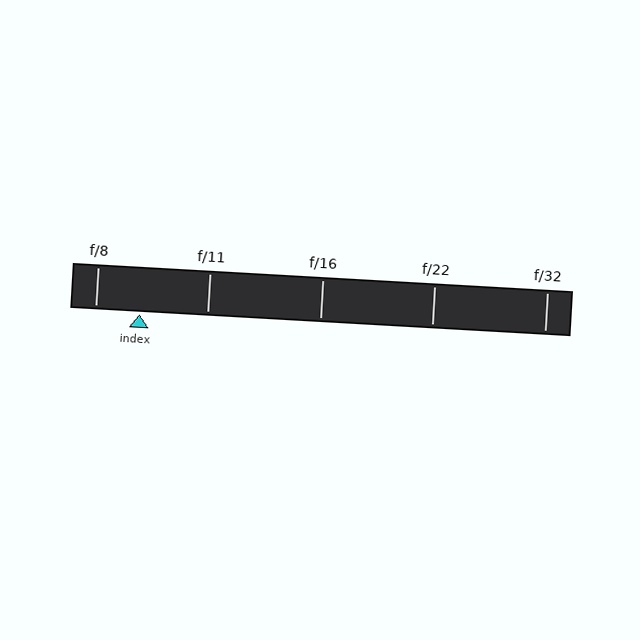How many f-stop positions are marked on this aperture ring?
There are 5 f-stop positions marked.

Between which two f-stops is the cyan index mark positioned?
The index mark is between f/8 and f/11.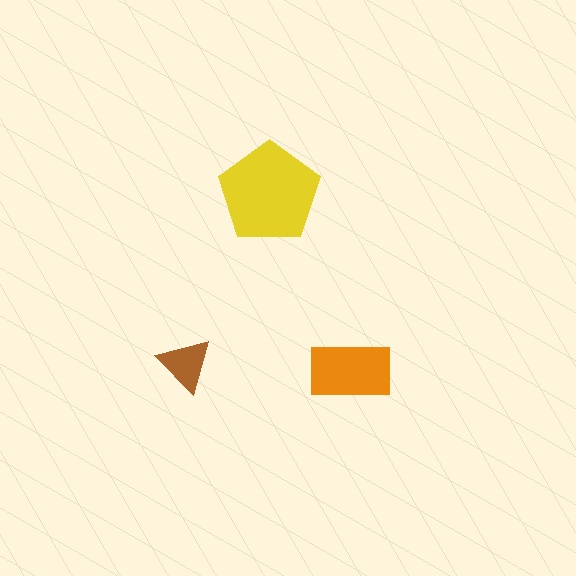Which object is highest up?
The yellow pentagon is topmost.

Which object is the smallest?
The brown triangle.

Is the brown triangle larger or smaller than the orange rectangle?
Smaller.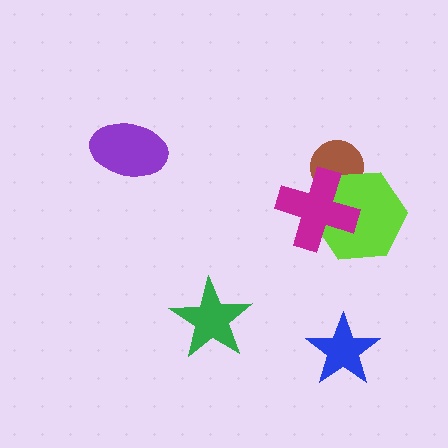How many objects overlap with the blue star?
0 objects overlap with the blue star.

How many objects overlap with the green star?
0 objects overlap with the green star.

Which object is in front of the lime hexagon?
The magenta cross is in front of the lime hexagon.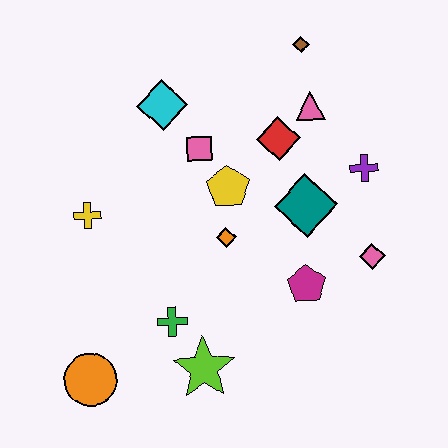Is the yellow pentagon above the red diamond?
No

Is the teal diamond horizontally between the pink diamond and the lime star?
Yes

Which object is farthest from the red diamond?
The orange circle is farthest from the red diamond.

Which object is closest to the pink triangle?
The red diamond is closest to the pink triangle.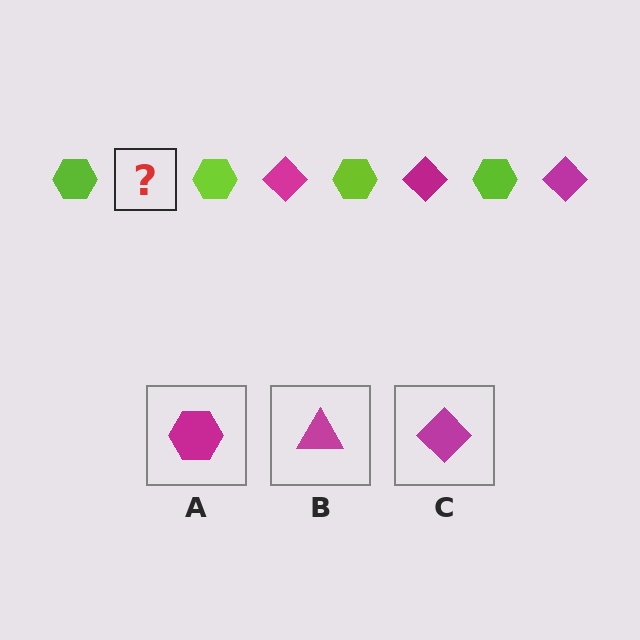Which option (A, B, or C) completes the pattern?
C.